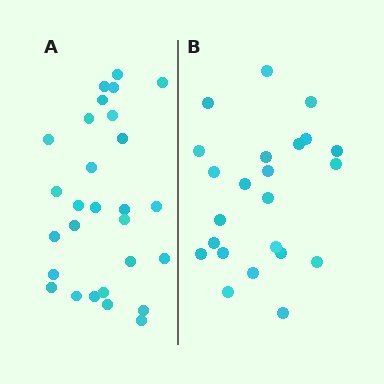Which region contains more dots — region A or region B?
Region A (the left region) has more dots.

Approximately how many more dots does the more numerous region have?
Region A has about 5 more dots than region B.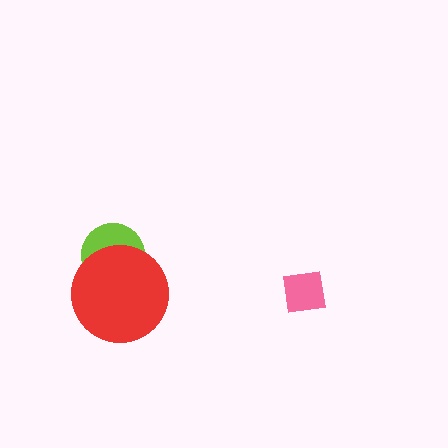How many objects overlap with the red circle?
1 object overlaps with the red circle.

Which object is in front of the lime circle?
The red circle is in front of the lime circle.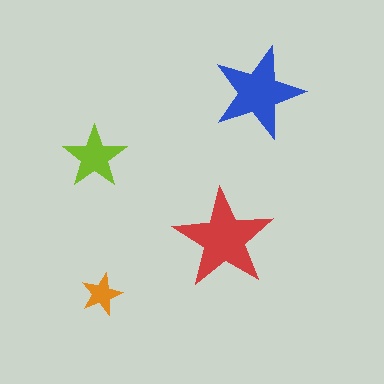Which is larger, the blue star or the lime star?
The blue one.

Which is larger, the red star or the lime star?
The red one.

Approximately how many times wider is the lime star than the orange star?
About 1.5 times wider.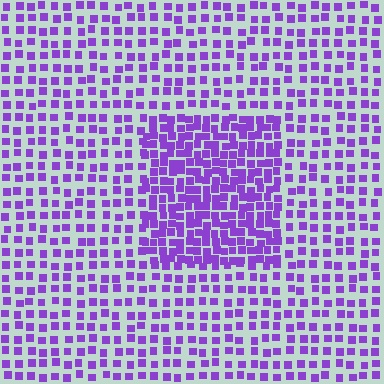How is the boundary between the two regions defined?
The boundary is defined by a change in element density (approximately 2.0x ratio). All elements are the same color, size, and shape.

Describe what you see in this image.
The image contains small purple elements arranged at two different densities. A rectangle-shaped region is visible where the elements are more densely packed than the surrounding area.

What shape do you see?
I see a rectangle.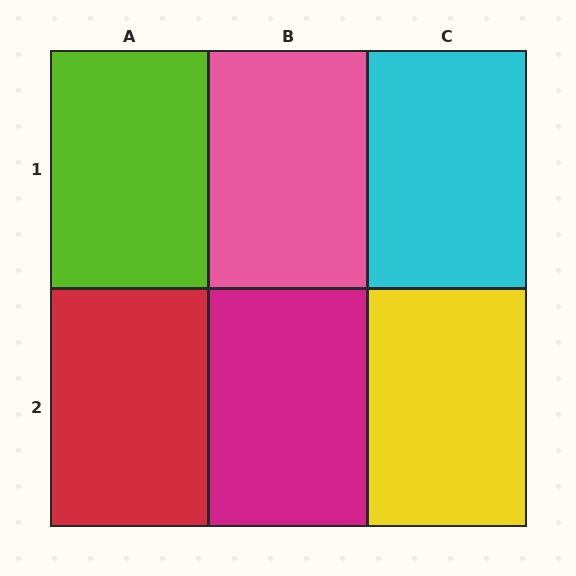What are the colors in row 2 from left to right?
Red, magenta, yellow.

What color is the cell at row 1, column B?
Pink.